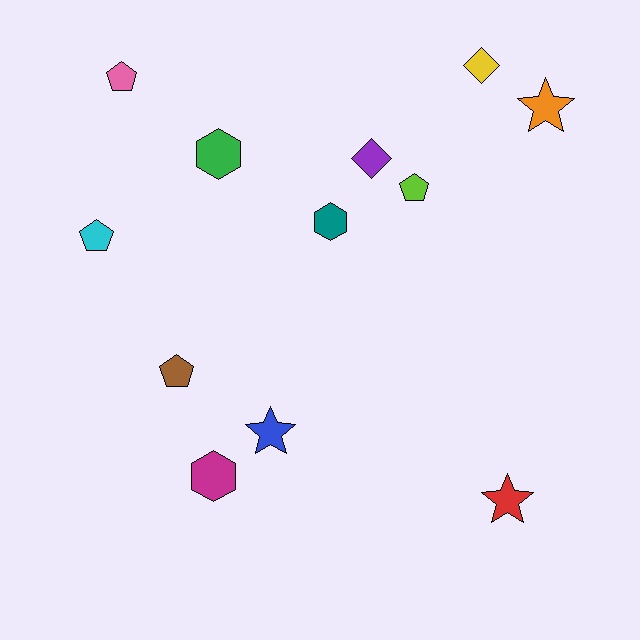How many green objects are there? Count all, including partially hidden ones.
There is 1 green object.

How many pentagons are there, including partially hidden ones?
There are 4 pentagons.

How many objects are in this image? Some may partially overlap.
There are 12 objects.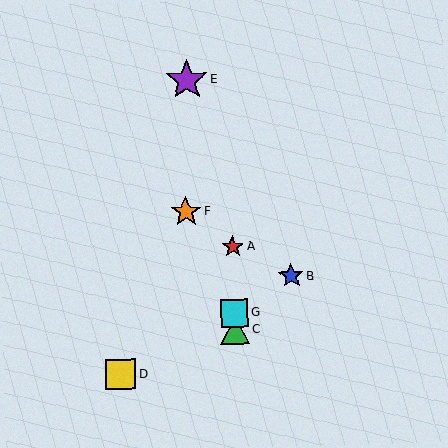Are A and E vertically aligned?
No, A is at x≈233 and E is at x≈187.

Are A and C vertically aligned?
Yes, both are at x≈233.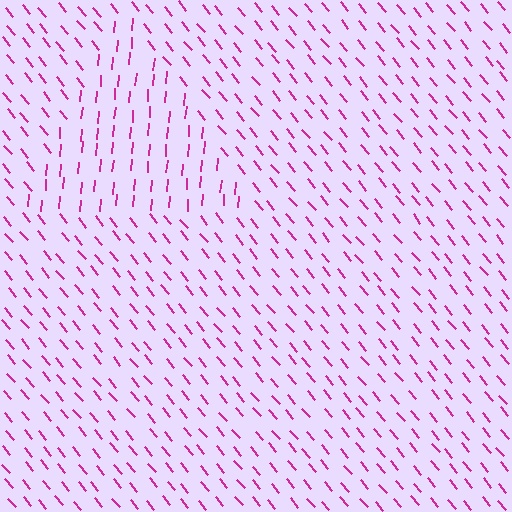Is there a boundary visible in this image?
Yes, there is a texture boundary formed by a change in line orientation.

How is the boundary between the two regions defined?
The boundary is defined purely by a change in line orientation (approximately 45 degrees difference). All lines are the same color and thickness.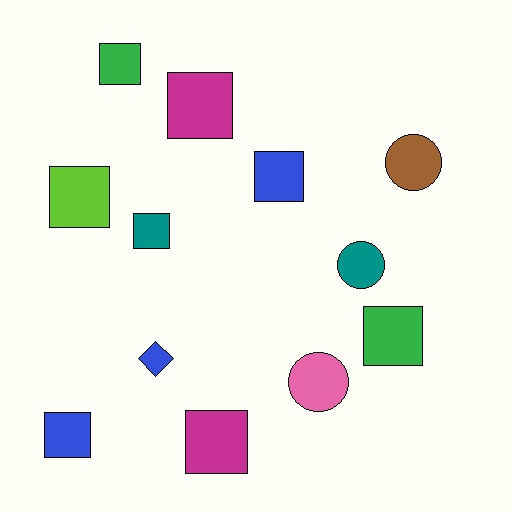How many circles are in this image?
There are 3 circles.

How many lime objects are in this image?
There is 1 lime object.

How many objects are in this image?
There are 12 objects.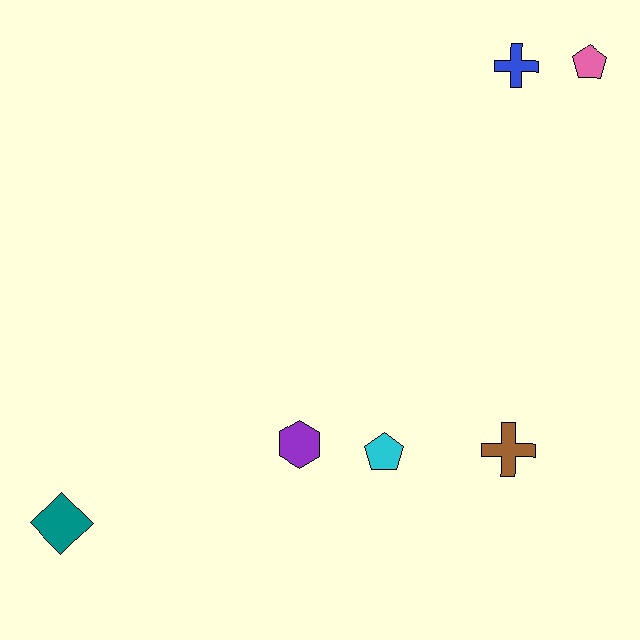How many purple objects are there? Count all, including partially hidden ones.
There is 1 purple object.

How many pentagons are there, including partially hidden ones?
There are 2 pentagons.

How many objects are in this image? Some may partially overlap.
There are 6 objects.